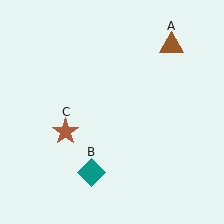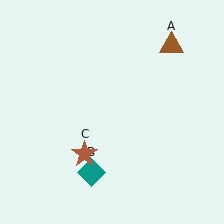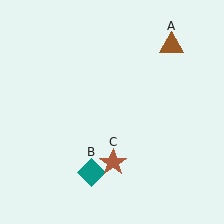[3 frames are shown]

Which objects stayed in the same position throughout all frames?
Brown triangle (object A) and teal diamond (object B) remained stationary.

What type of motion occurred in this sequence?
The brown star (object C) rotated counterclockwise around the center of the scene.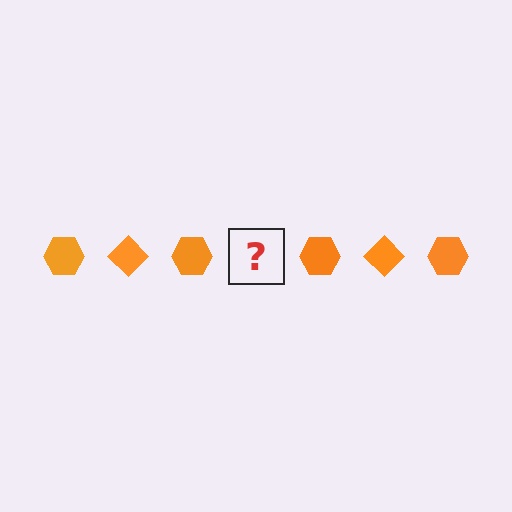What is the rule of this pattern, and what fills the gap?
The rule is that the pattern cycles through hexagon, diamond shapes in orange. The gap should be filled with an orange diamond.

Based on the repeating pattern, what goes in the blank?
The blank should be an orange diamond.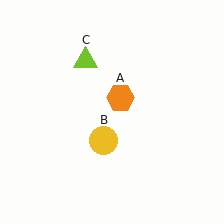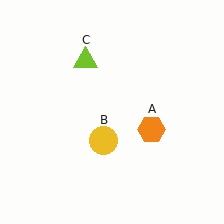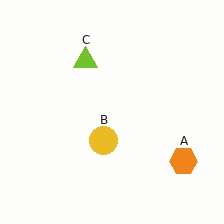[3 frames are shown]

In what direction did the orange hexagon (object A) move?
The orange hexagon (object A) moved down and to the right.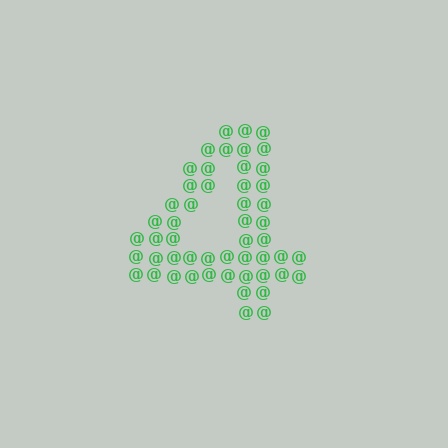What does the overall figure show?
The overall figure shows the digit 4.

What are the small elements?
The small elements are at signs.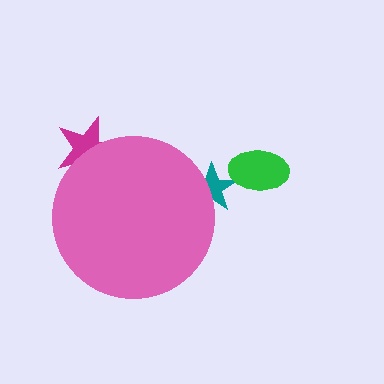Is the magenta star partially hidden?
Yes, the magenta star is partially hidden behind the pink circle.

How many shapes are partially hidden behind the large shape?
2 shapes are partially hidden.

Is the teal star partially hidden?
Yes, the teal star is partially hidden behind the pink circle.